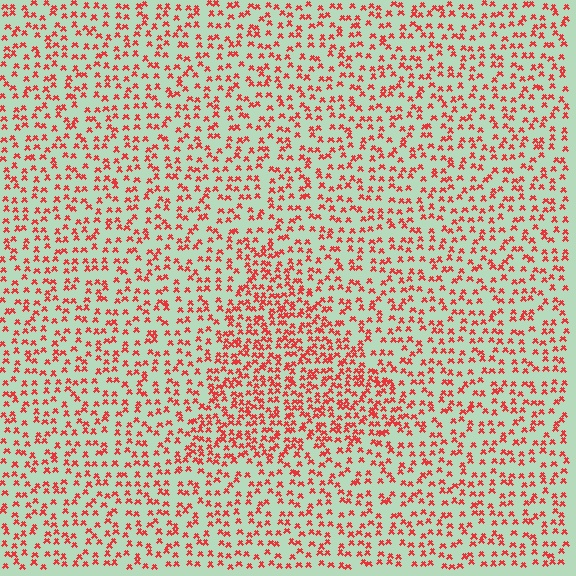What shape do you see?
I see a triangle.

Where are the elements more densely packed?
The elements are more densely packed inside the triangle boundary.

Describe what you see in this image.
The image contains small red elements arranged at two different densities. A triangle-shaped region is visible where the elements are more densely packed than the surrounding area.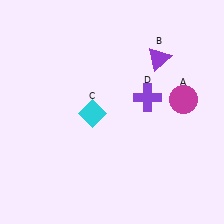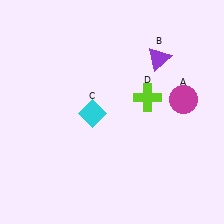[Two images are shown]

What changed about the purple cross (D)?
In Image 1, D is purple. In Image 2, it changed to lime.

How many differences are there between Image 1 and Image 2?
There is 1 difference between the two images.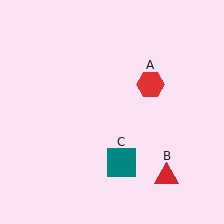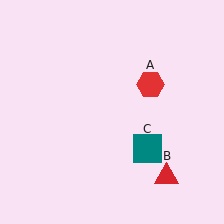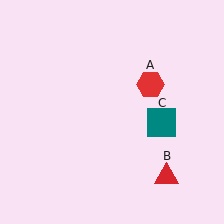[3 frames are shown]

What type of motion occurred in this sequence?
The teal square (object C) rotated counterclockwise around the center of the scene.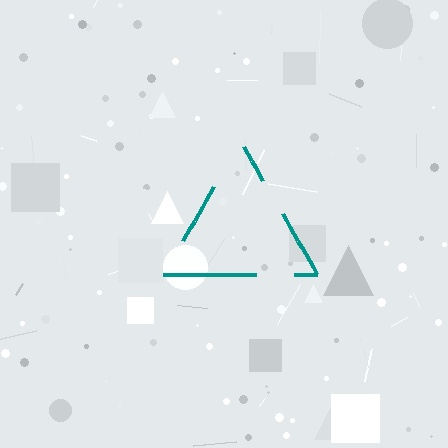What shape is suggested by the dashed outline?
The dashed outline suggests a triangle.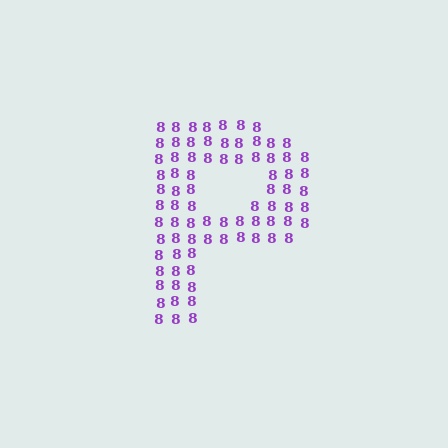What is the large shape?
The large shape is the letter P.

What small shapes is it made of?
It is made of small digit 8's.